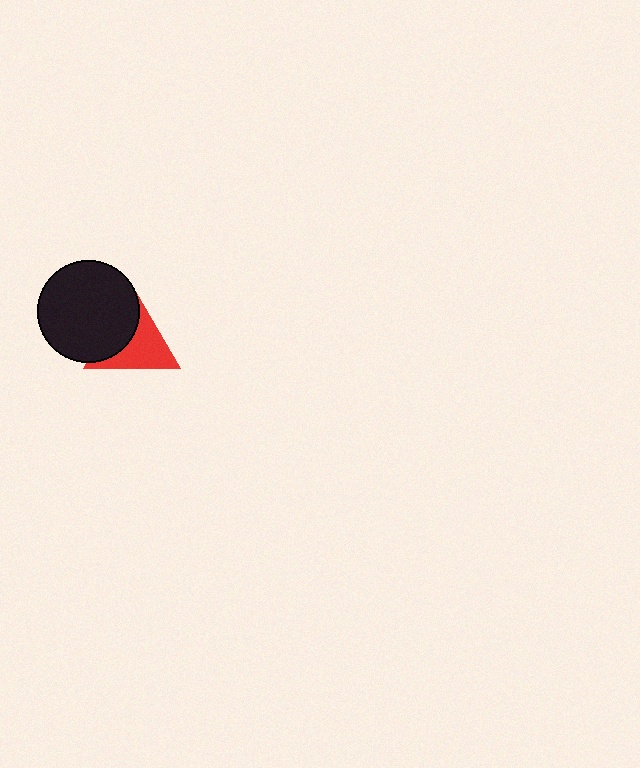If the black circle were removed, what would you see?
You would see the complete red triangle.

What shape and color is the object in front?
The object in front is a black circle.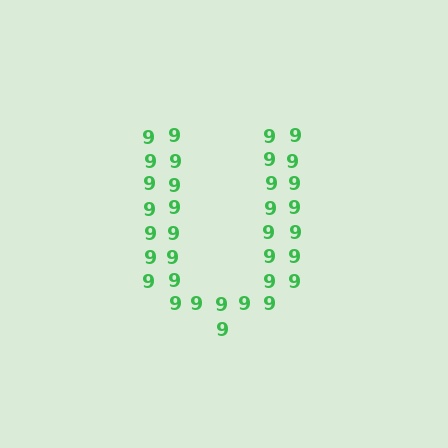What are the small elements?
The small elements are digit 9's.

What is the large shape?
The large shape is the letter U.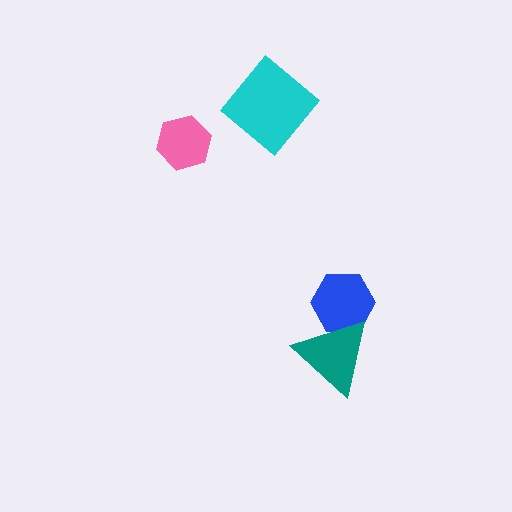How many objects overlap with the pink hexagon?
0 objects overlap with the pink hexagon.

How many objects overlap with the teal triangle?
1 object overlaps with the teal triangle.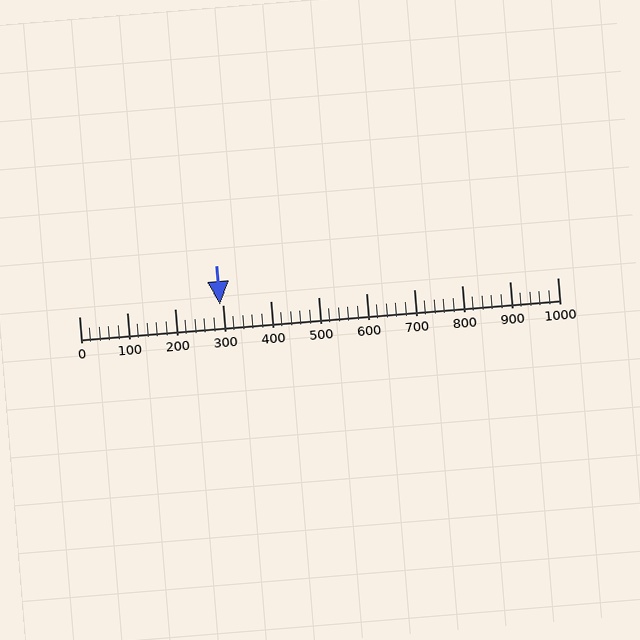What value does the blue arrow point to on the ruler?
The blue arrow points to approximately 294.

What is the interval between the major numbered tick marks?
The major tick marks are spaced 100 units apart.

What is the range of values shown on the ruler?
The ruler shows values from 0 to 1000.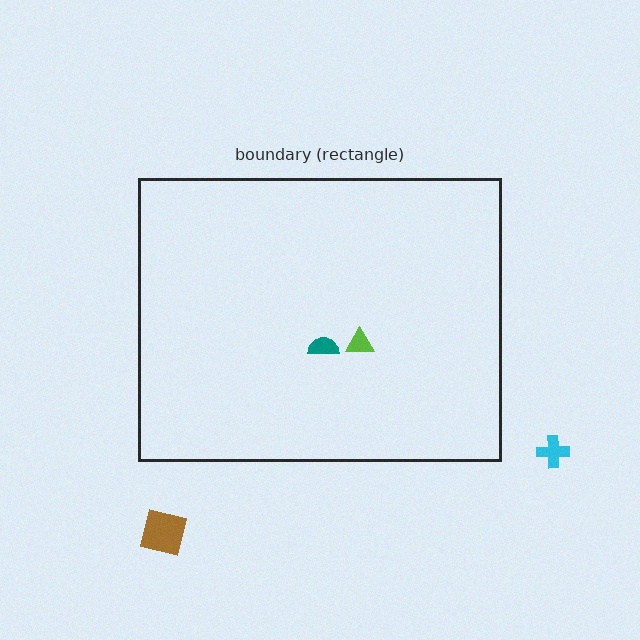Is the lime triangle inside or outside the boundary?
Inside.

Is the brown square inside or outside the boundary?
Outside.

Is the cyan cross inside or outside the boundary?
Outside.